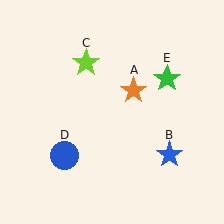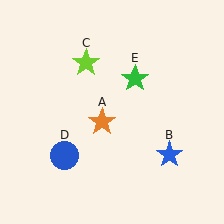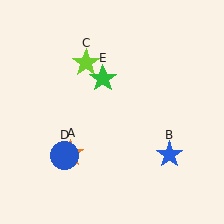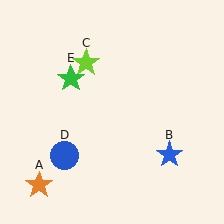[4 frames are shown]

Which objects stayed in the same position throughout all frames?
Blue star (object B) and lime star (object C) and blue circle (object D) remained stationary.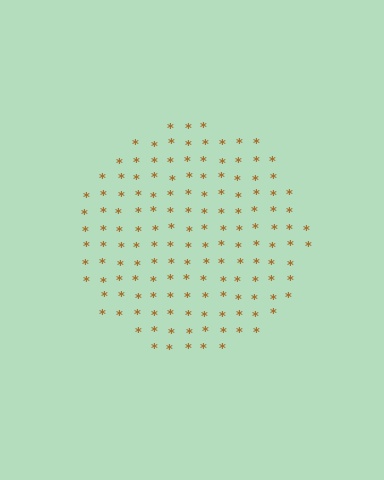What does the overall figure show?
The overall figure shows a circle.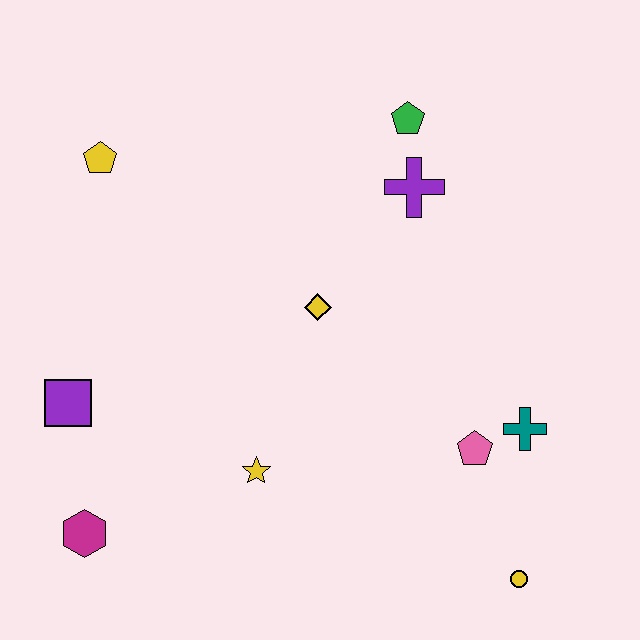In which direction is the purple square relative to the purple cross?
The purple square is to the left of the purple cross.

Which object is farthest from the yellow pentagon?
The yellow circle is farthest from the yellow pentagon.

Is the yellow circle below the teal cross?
Yes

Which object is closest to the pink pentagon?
The teal cross is closest to the pink pentagon.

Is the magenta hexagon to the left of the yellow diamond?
Yes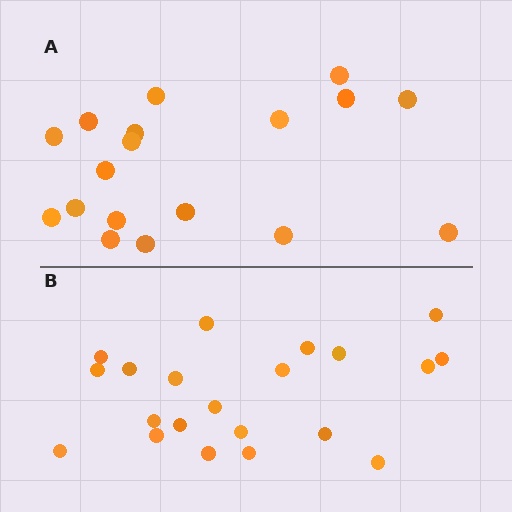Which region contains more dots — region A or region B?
Region B (the bottom region) has more dots.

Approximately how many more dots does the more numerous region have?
Region B has just a few more — roughly 2 or 3 more dots than region A.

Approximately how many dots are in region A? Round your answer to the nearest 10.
About 20 dots. (The exact count is 18, which rounds to 20.)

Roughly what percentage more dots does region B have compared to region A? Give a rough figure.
About 15% more.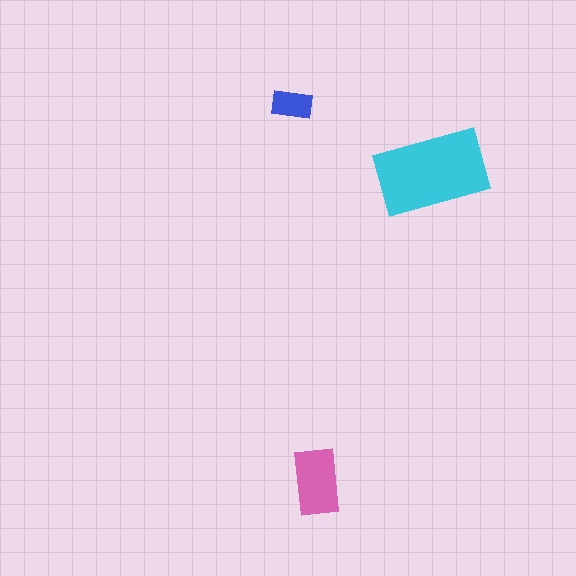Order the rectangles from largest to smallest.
the cyan one, the pink one, the blue one.